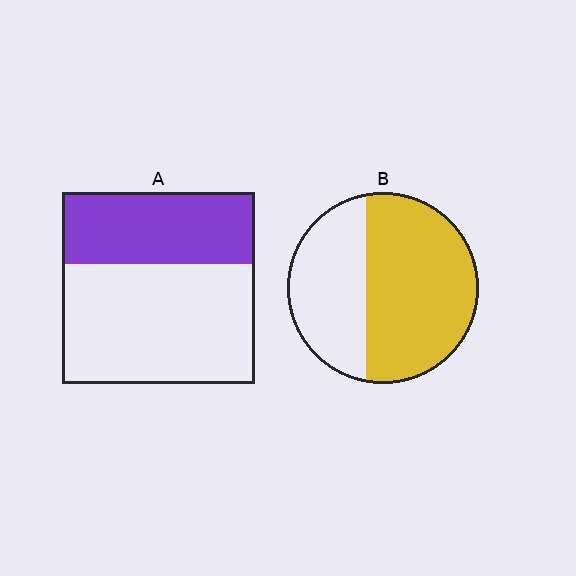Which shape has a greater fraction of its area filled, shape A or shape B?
Shape B.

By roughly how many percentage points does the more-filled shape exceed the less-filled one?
By roughly 25 percentage points (B over A).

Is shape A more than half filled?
No.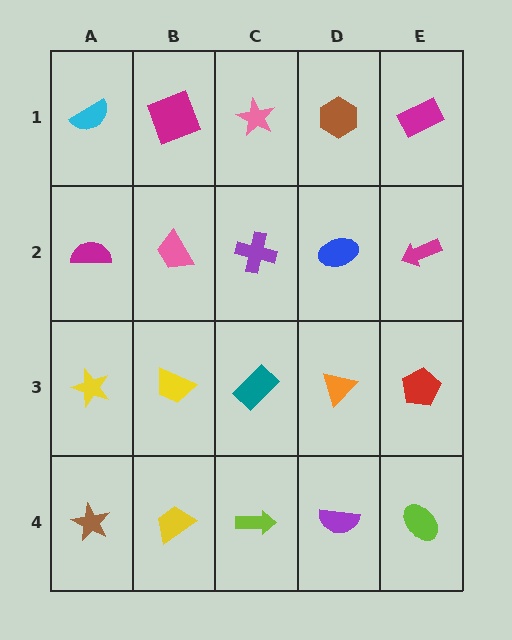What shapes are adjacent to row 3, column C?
A purple cross (row 2, column C), a lime arrow (row 4, column C), a yellow trapezoid (row 3, column B), an orange triangle (row 3, column D).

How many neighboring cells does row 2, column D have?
4.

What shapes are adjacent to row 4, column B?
A yellow trapezoid (row 3, column B), a brown star (row 4, column A), a lime arrow (row 4, column C).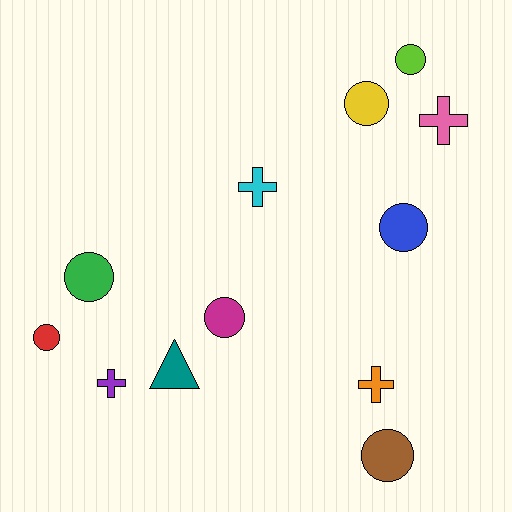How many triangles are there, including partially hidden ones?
There is 1 triangle.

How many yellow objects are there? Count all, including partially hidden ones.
There is 1 yellow object.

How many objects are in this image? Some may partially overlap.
There are 12 objects.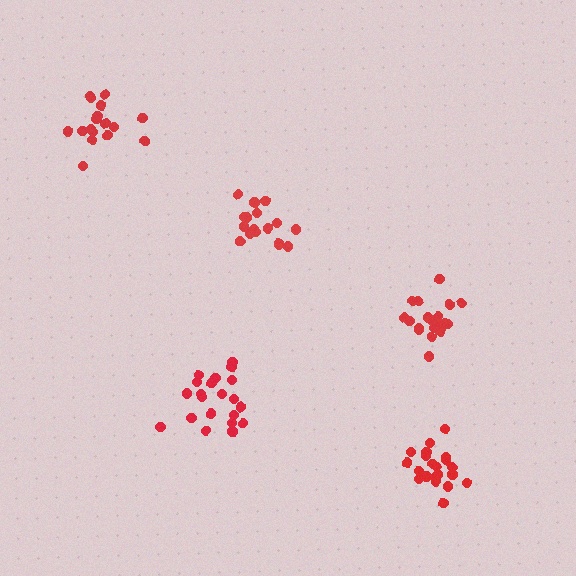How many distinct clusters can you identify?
There are 5 distinct clusters.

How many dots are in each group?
Group 1: 20 dots, Group 2: 21 dots, Group 3: 17 dots, Group 4: 18 dots, Group 5: 21 dots (97 total).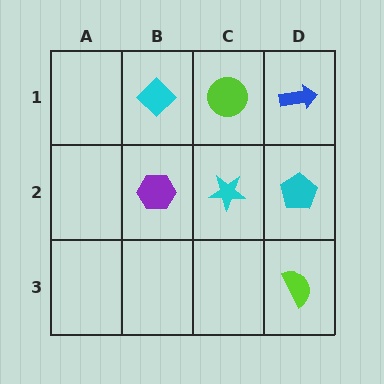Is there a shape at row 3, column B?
No, that cell is empty.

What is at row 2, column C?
A cyan star.